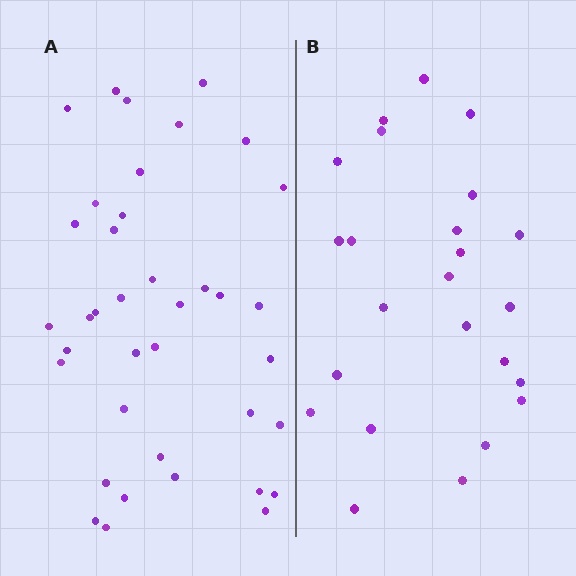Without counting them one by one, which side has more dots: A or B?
Region A (the left region) has more dots.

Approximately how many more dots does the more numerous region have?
Region A has approximately 15 more dots than region B.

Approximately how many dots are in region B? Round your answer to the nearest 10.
About 20 dots. (The exact count is 24, which rounds to 20.)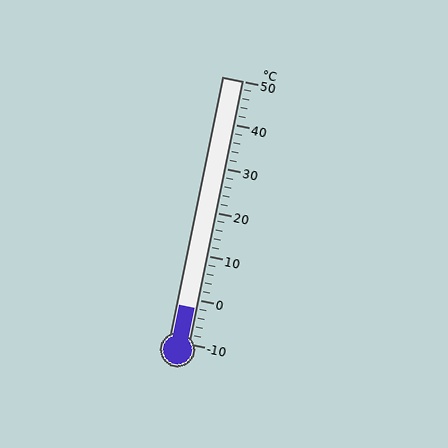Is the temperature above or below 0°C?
The temperature is below 0°C.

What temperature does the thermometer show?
The thermometer shows approximately -2°C.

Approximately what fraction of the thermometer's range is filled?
The thermometer is filled to approximately 15% of its range.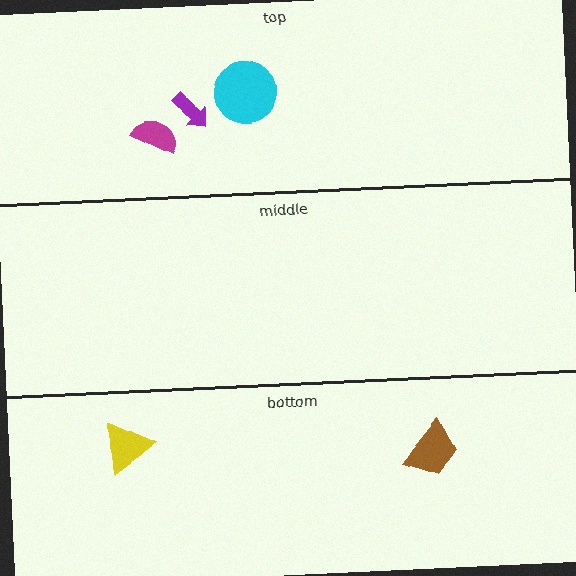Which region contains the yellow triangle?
The bottom region.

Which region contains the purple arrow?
The top region.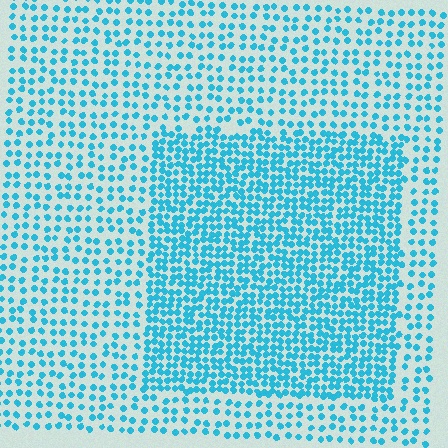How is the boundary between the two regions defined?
The boundary is defined by a change in element density (approximately 2.0x ratio). All elements are the same color, size, and shape.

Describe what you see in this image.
The image contains small cyan elements arranged at two different densities. A rectangle-shaped region is visible where the elements are more densely packed than the surrounding area.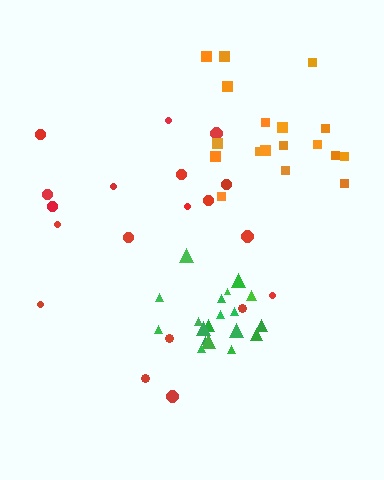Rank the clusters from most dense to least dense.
green, orange, red.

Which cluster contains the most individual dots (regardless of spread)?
Green (19).